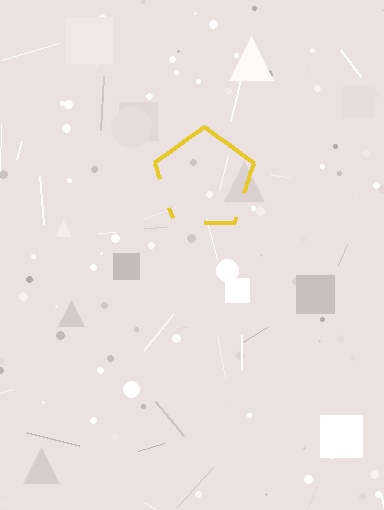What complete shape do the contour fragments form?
The contour fragments form a pentagon.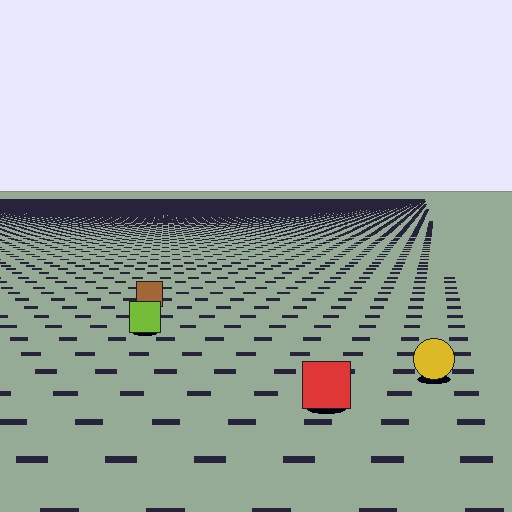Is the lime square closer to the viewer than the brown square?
Yes. The lime square is closer — you can tell from the texture gradient: the ground texture is coarser near it.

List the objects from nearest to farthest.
From nearest to farthest: the red square, the yellow circle, the lime square, the brown square.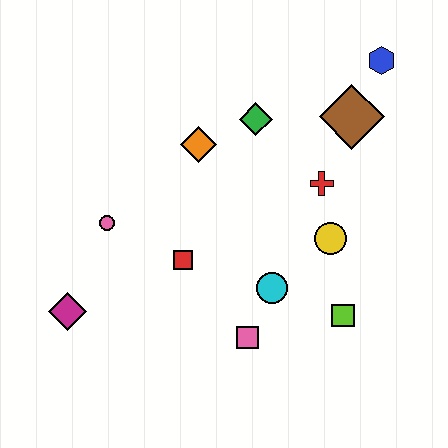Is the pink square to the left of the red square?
No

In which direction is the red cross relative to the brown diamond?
The red cross is below the brown diamond.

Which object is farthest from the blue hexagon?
The magenta diamond is farthest from the blue hexagon.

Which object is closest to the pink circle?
The red square is closest to the pink circle.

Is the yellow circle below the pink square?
No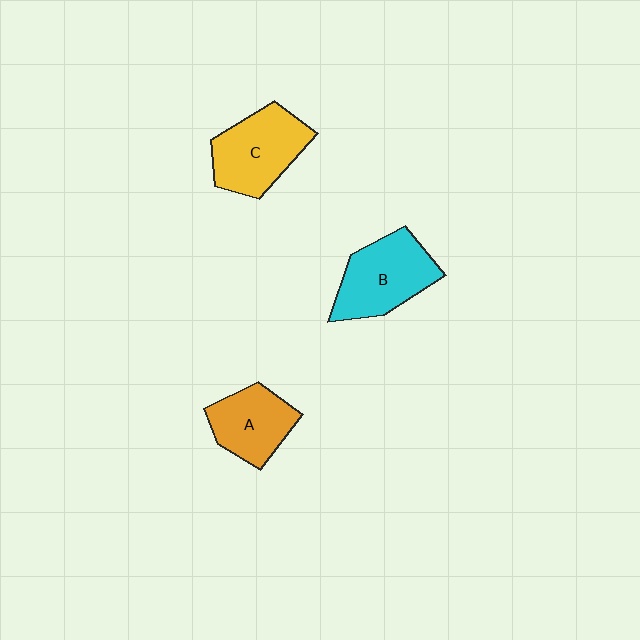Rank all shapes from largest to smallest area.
From largest to smallest: B (cyan), C (yellow), A (orange).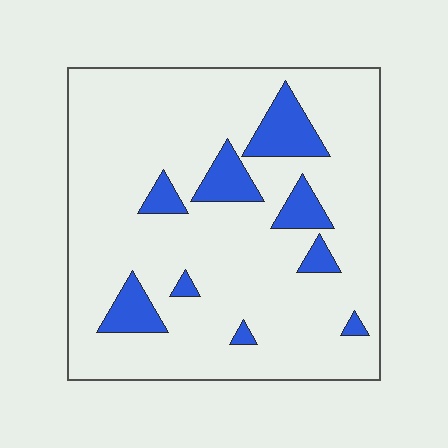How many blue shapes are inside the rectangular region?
9.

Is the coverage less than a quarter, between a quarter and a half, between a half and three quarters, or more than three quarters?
Less than a quarter.